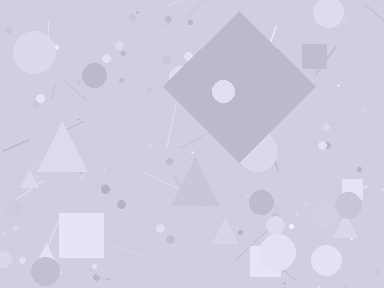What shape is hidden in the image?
A diamond is hidden in the image.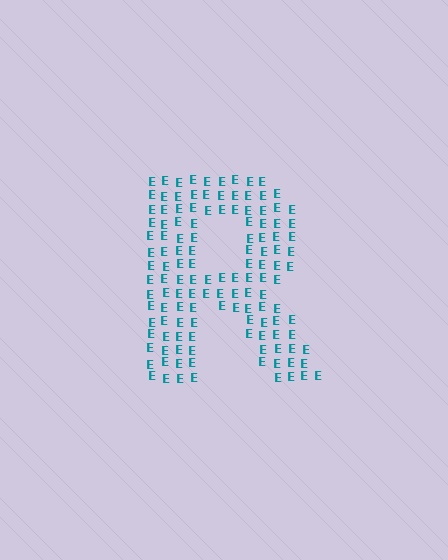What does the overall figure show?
The overall figure shows the letter R.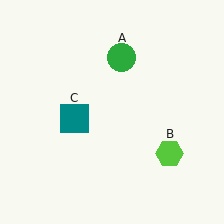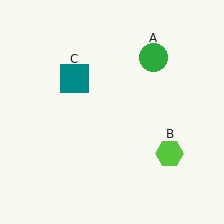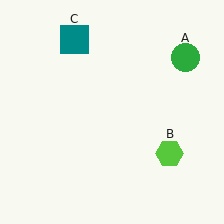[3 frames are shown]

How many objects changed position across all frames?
2 objects changed position: green circle (object A), teal square (object C).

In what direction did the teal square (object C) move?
The teal square (object C) moved up.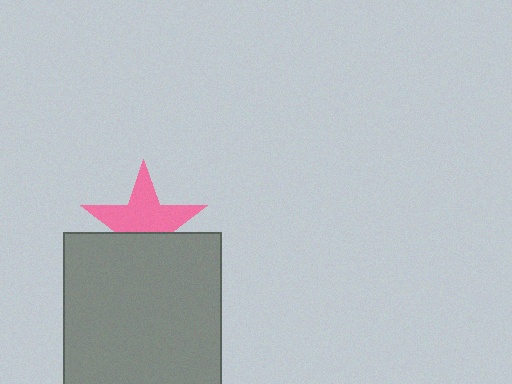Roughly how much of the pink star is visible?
About half of it is visible (roughly 60%).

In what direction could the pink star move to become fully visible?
The pink star could move up. That would shift it out from behind the gray rectangle entirely.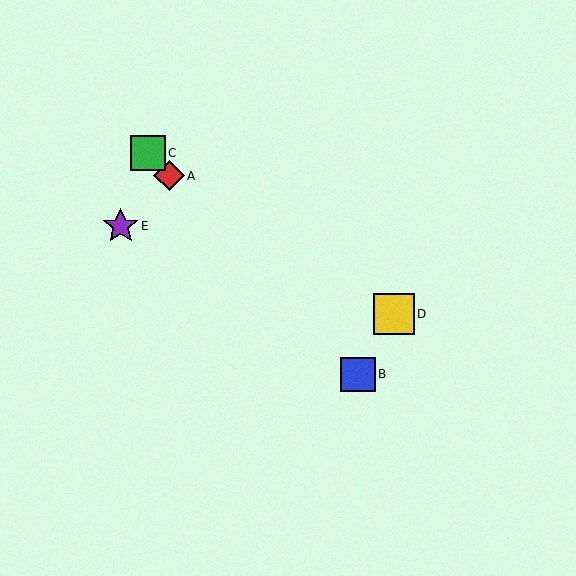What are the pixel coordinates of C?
Object C is at (148, 153).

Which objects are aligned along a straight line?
Objects A, B, C are aligned along a straight line.